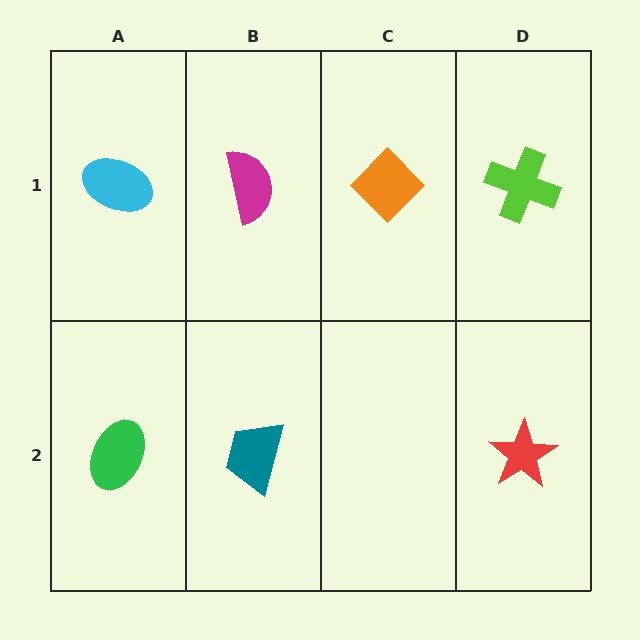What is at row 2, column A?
A green ellipse.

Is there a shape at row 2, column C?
No, that cell is empty.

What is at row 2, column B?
A teal trapezoid.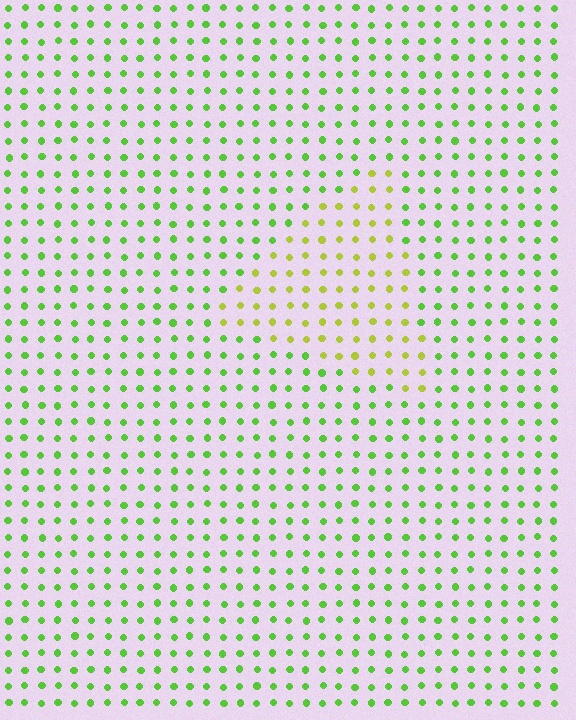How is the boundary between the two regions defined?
The boundary is defined purely by a slight shift in hue (about 36 degrees). Spacing, size, and orientation are identical on both sides.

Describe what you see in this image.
The image is filled with small lime elements in a uniform arrangement. A triangle-shaped region is visible where the elements are tinted to a slightly different hue, forming a subtle color boundary.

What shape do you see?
I see a triangle.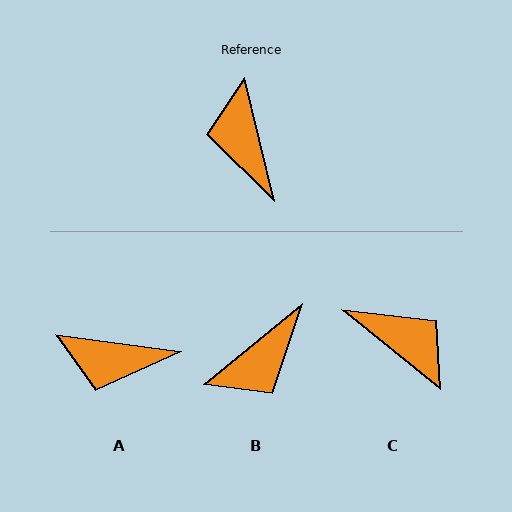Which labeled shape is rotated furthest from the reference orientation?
C, about 142 degrees away.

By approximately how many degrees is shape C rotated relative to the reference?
Approximately 142 degrees clockwise.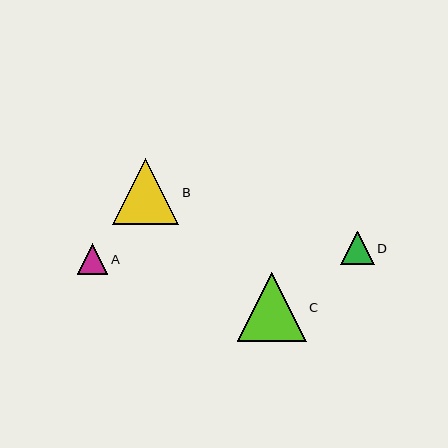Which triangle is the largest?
Triangle C is the largest with a size of approximately 69 pixels.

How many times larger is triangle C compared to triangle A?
Triangle C is approximately 2.2 times the size of triangle A.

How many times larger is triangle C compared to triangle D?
Triangle C is approximately 2.1 times the size of triangle D.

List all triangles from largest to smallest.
From largest to smallest: C, B, D, A.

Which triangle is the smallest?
Triangle A is the smallest with a size of approximately 31 pixels.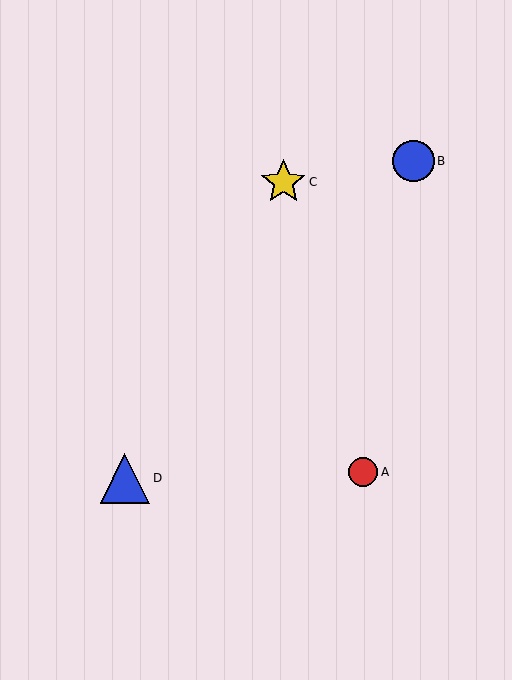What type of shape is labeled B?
Shape B is a blue circle.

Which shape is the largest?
The blue triangle (labeled D) is the largest.